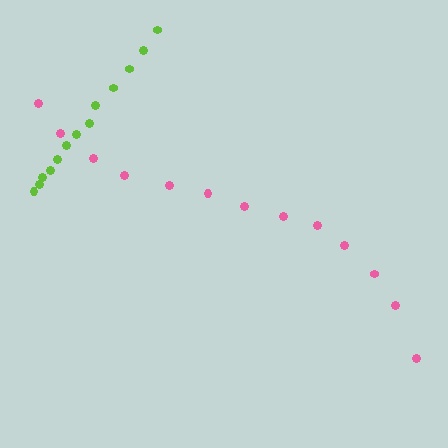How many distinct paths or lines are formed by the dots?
There are 2 distinct paths.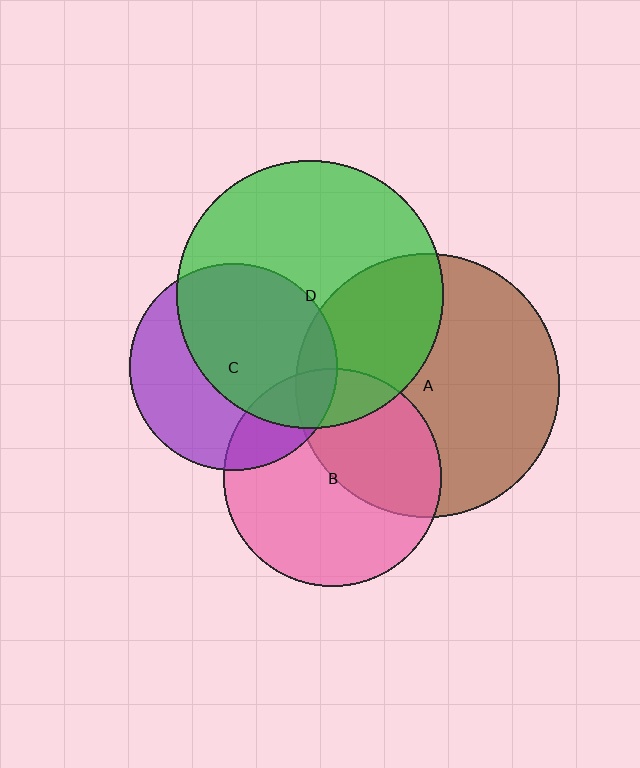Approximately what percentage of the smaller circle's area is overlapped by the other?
Approximately 35%.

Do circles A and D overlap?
Yes.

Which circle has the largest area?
Circle D (green).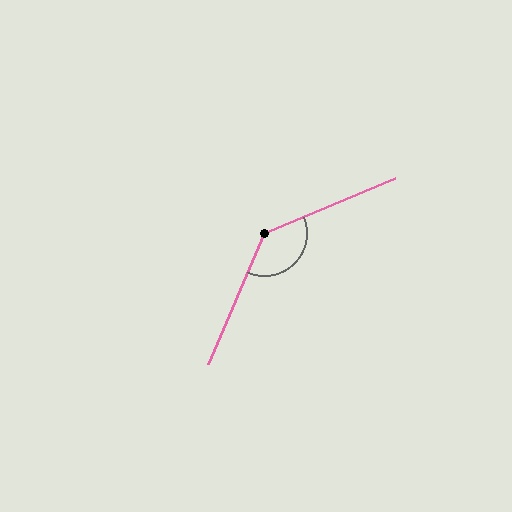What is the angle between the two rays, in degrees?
Approximately 136 degrees.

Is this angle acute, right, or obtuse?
It is obtuse.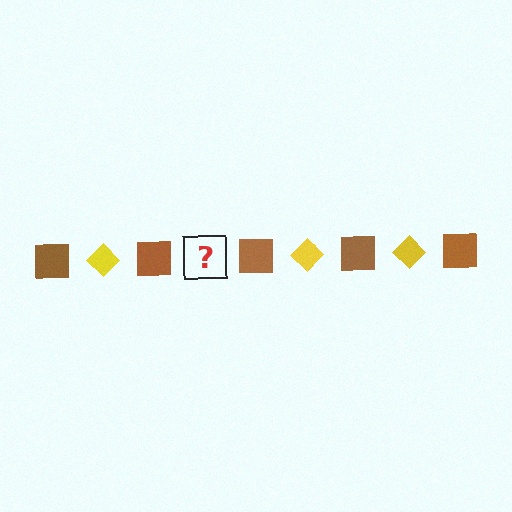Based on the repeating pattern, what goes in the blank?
The blank should be a yellow diamond.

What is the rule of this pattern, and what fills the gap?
The rule is that the pattern alternates between brown square and yellow diamond. The gap should be filled with a yellow diamond.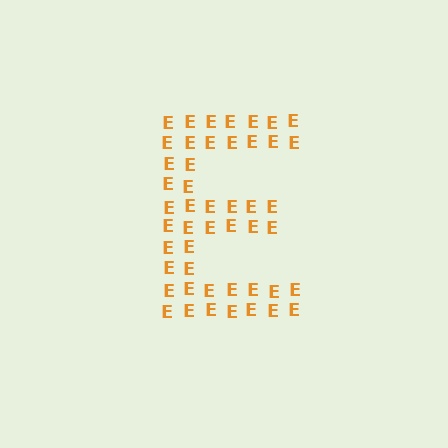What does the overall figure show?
The overall figure shows the letter E.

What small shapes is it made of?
It is made of small letter E's.